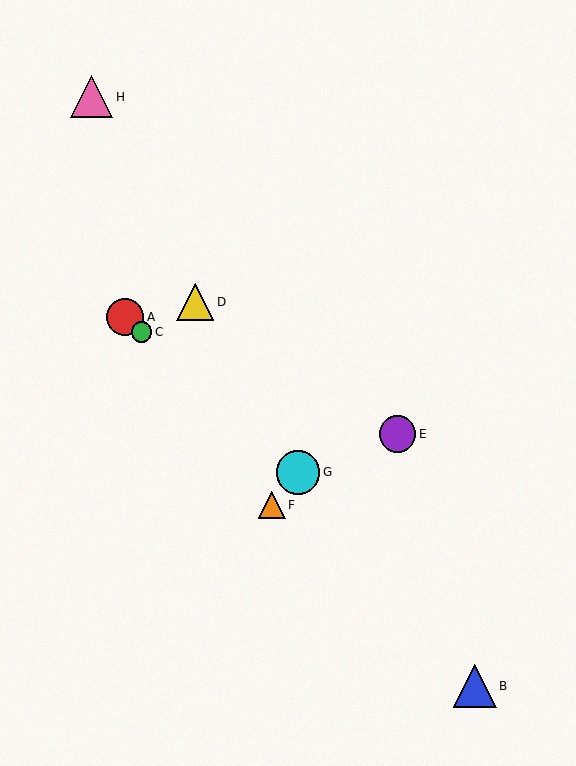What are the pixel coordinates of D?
Object D is at (195, 302).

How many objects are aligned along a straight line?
3 objects (A, C, G) are aligned along a straight line.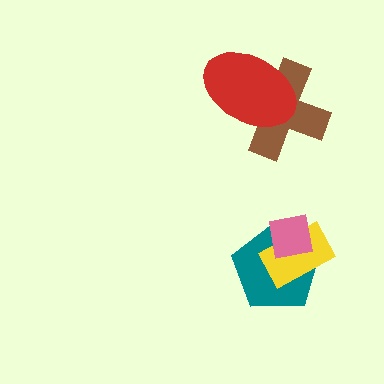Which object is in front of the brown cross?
The red ellipse is in front of the brown cross.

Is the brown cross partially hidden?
Yes, it is partially covered by another shape.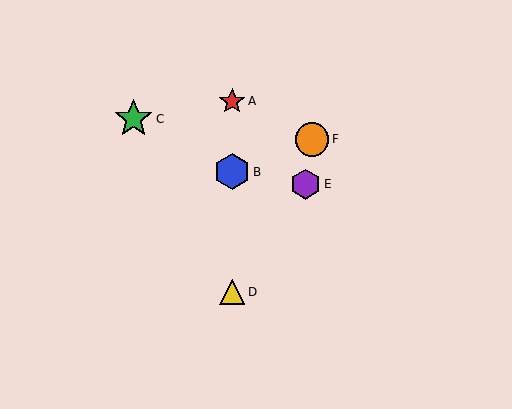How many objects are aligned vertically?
3 objects (A, B, D) are aligned vertically.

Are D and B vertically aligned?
Yes, both are at x≈232.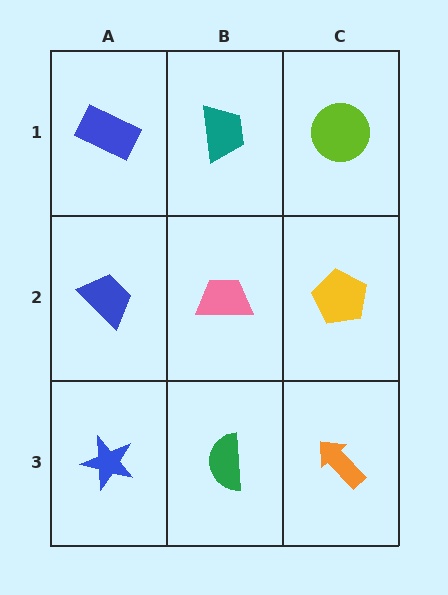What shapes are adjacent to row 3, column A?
A blue trapezoid (row 2, column A), a green semicircle (row 3, column B).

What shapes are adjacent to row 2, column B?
A teal trapezoid (row 1, column B), a green semicircle (row 3, column B), a blue trapezoid (row 2, column A), a yellow pentagon (row 2, column C).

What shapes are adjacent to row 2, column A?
A blue rectangle (row 1, column A), a blue star (row 3, column A), a pink trapezoid (row 2, column B).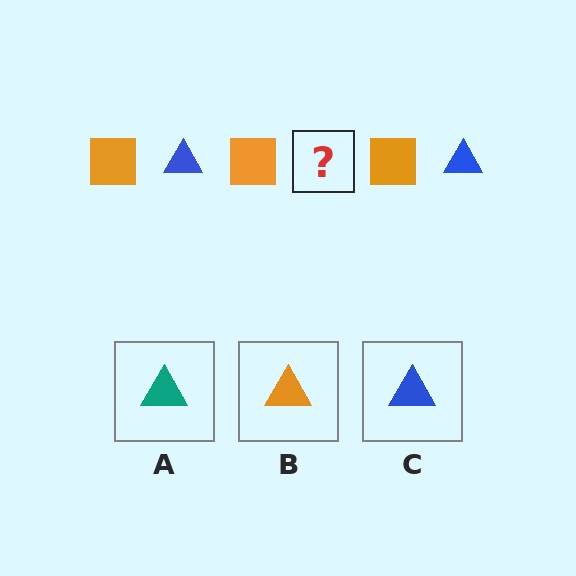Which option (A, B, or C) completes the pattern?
C.